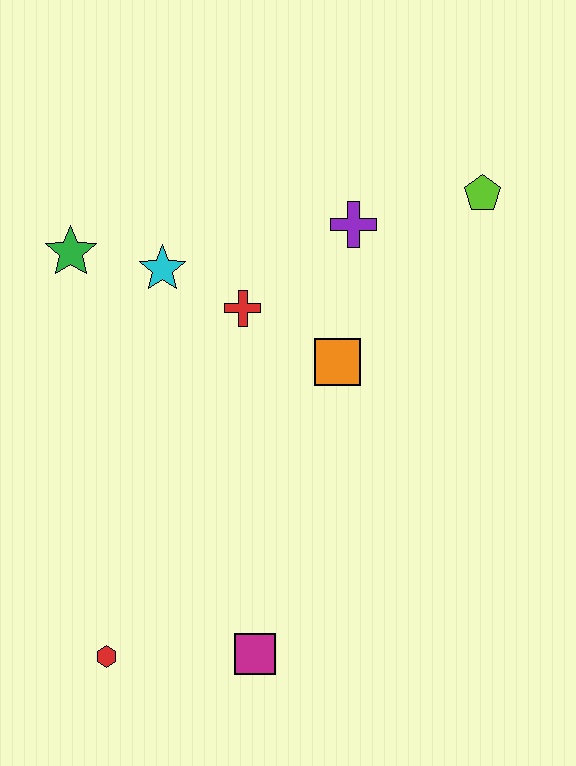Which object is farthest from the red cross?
The red hexagon is farthest from the red cross.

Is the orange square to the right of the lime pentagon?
No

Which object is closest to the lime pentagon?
The purple cross is closest to the lime pentagon.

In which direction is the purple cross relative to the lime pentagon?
The purple cross is to the left of the lime pentagon.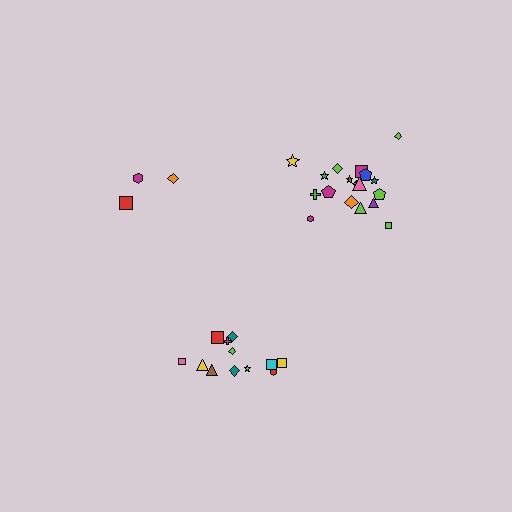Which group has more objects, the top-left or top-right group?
The top-right group.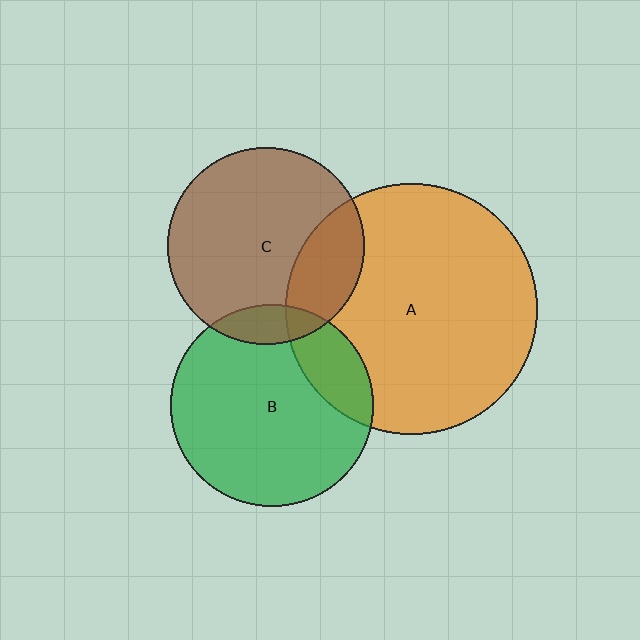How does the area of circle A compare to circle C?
Approximately 1.6 times.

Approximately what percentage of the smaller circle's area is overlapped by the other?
Approximately 25%.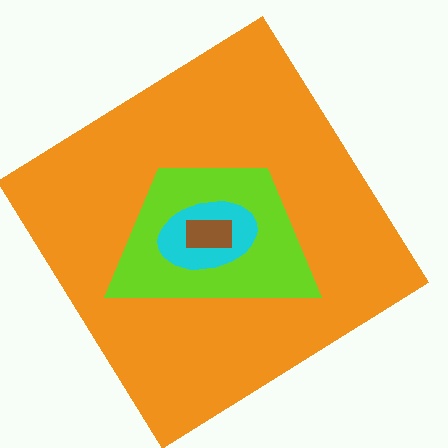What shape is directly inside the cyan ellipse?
The brown rectangle.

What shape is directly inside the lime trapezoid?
The cyan ellipse.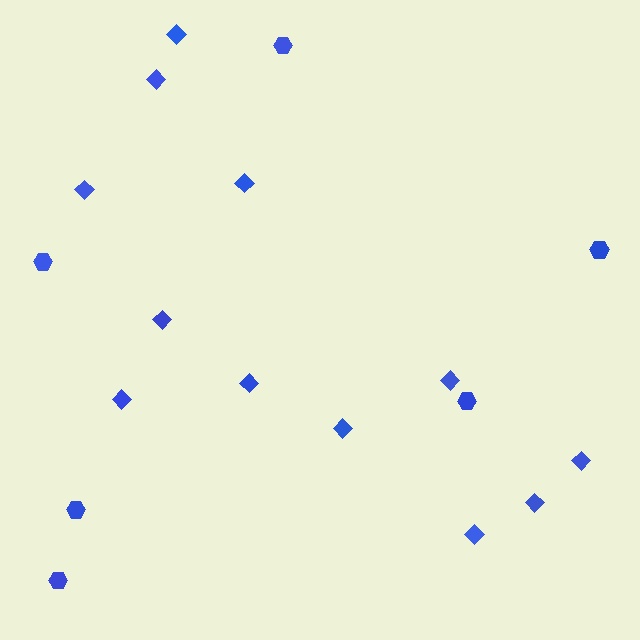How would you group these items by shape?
There are 2 groups: one group of diamonds (12) and one group of hexagons (6).